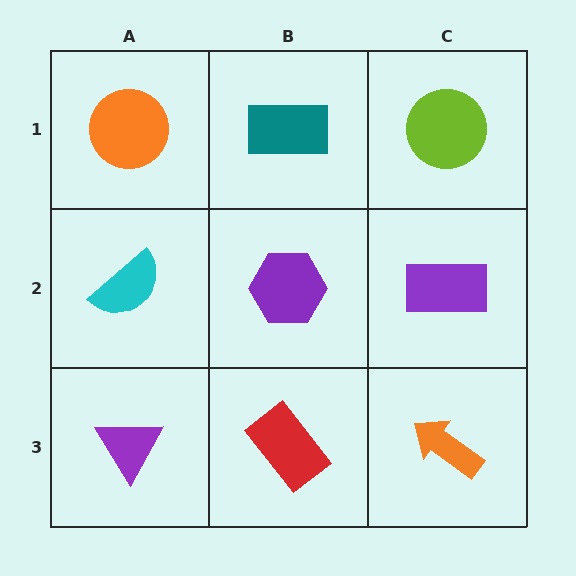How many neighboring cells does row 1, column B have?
3.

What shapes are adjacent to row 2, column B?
A teal rectangle (row 1, column B), a red rectangle (row 3, column B), a cyan semicircle (row 2, column A), a purple rectangle (row 2, column C).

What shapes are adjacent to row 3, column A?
A cyan semicircle (row 2, column A), a red rectangle (row 3, column B).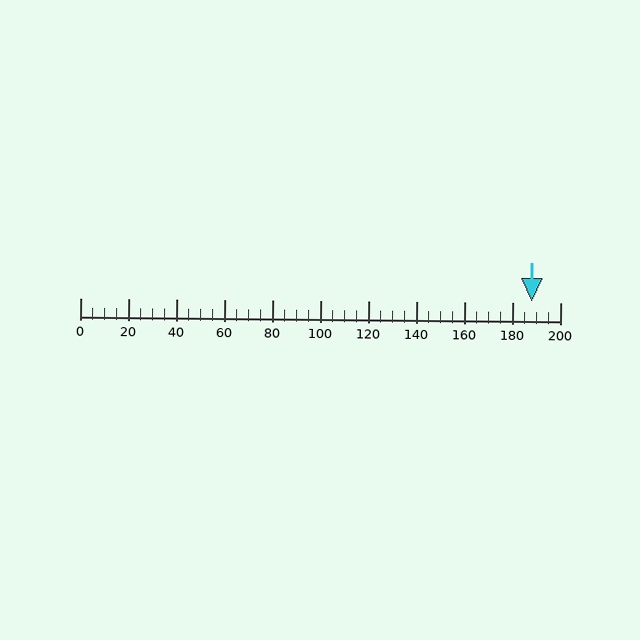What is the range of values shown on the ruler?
The ruler shows values from 0 to 200.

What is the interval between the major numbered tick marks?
The major tick marks are spaced 20 units apart.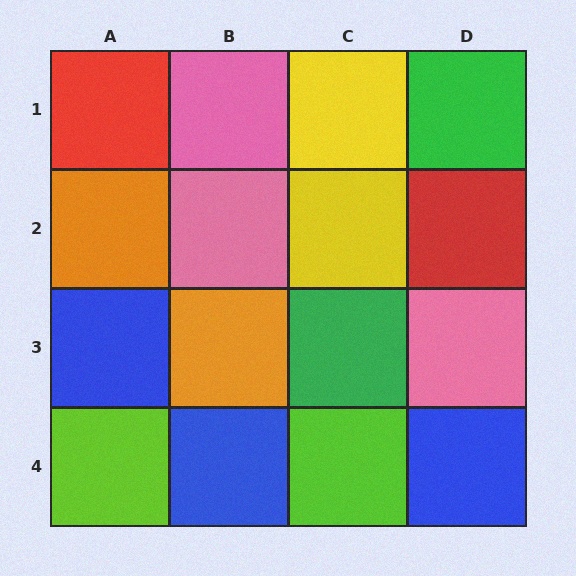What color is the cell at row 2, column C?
Yellow.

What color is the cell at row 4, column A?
Lime.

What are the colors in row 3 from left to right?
Blue, orange, green, pink.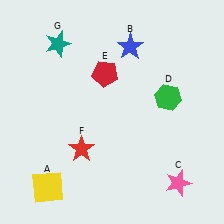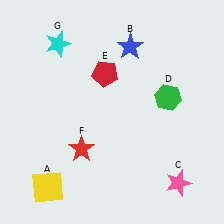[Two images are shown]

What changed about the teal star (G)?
In Image 1, G is teal. In Image 2, it changed to cyan.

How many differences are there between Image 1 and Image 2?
There is 1 difference between the two images.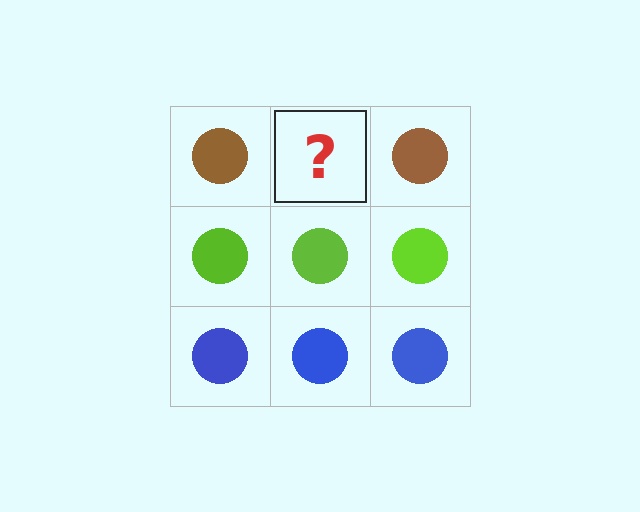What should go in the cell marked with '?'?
The missing cell should contain a brown circle.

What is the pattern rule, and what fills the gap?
The rule is that each row has a consistent color. The gap should be filled with a brown circle.